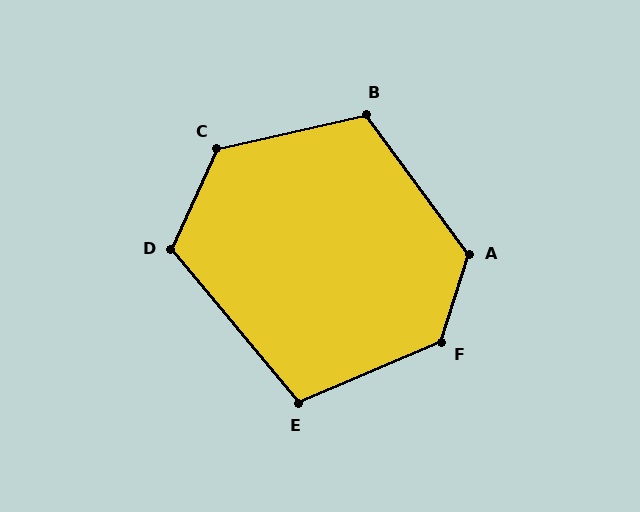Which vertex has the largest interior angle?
F, at approximately 131 degrees.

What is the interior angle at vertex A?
Approximately 126 degrees (obtuse).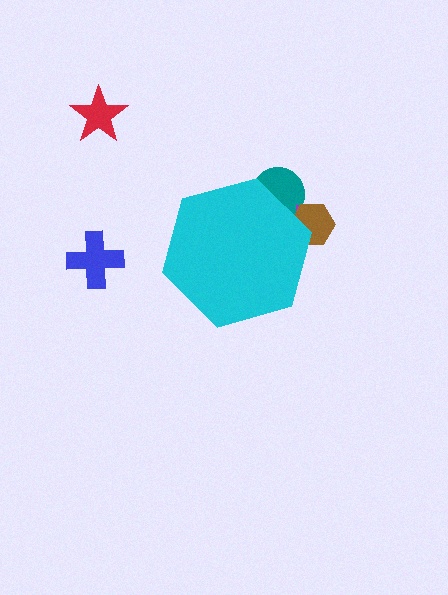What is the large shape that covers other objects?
A cyan hexagon.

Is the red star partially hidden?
No, the red star is fully visible.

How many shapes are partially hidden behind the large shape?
3 shapes are partially hidden.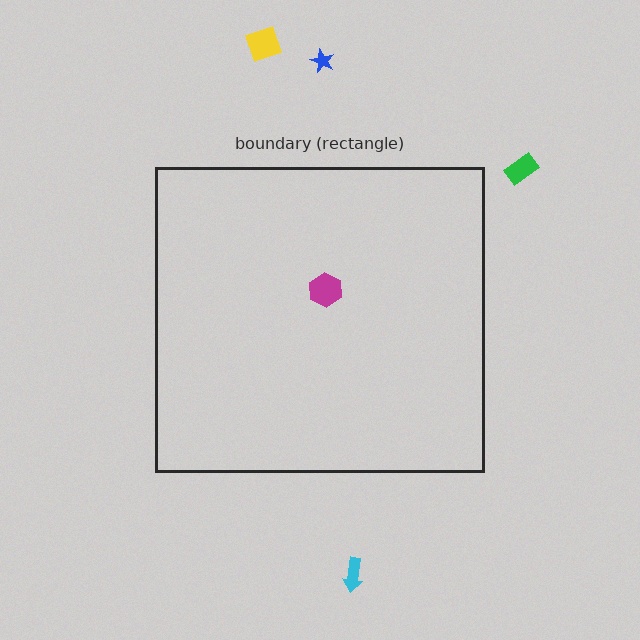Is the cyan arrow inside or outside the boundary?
Outside.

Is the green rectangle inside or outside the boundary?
Outside.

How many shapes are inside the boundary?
1 inside, 4 outside.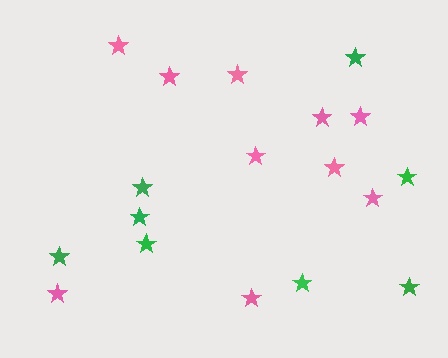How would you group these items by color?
There are 2 groups: one group of green stars (8) and one group of pink stars (10).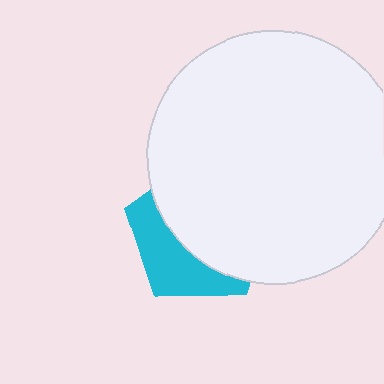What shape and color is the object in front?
The object in front is a white circle.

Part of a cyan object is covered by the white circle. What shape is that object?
It is a pentagon.